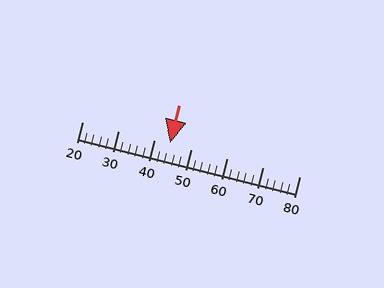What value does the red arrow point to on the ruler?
The red arrow points to approximately 44.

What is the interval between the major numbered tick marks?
The major tick marks are spaced 10 units apart.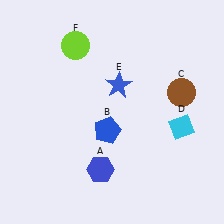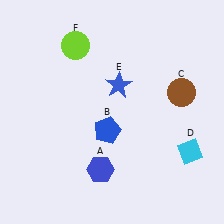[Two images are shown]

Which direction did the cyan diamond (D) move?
The cyan diamond (D) moved down.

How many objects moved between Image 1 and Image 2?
1 object moved between the two images.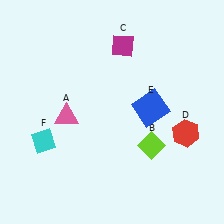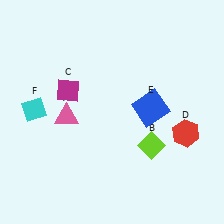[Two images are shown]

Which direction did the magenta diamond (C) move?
The magenta diamond (C) moved left.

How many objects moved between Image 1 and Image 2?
2 objects moved between the two images.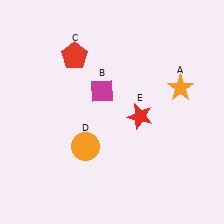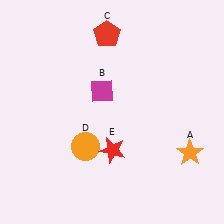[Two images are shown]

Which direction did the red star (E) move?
The red star (E) moved down.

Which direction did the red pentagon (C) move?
The red pentagon (C) moved right.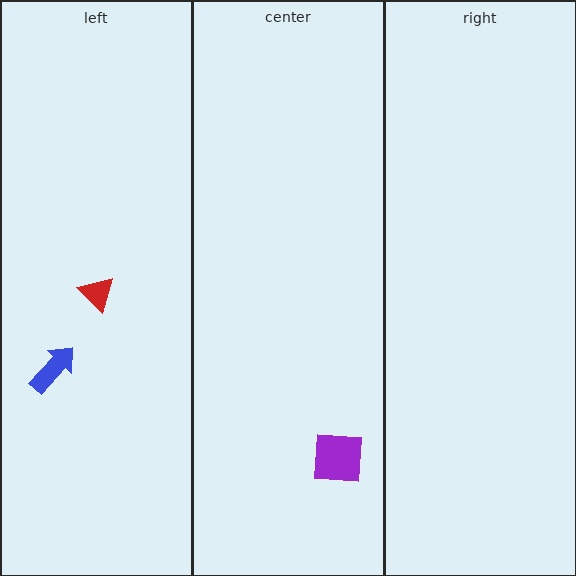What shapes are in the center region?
The purple square.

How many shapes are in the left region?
2.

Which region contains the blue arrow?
The left region.